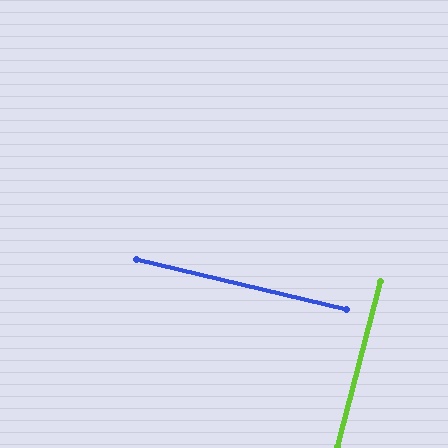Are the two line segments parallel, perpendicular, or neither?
Perpendicular — they meet at approximately 89°.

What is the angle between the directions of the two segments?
Approximately 89 degrees.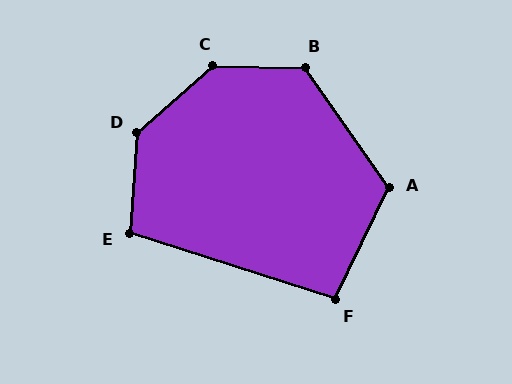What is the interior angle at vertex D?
Approximately 135 degrees (obtuse).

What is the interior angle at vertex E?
Approximately 104 degrees (obtuse).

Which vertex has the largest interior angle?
C, at approximately 137 degrees.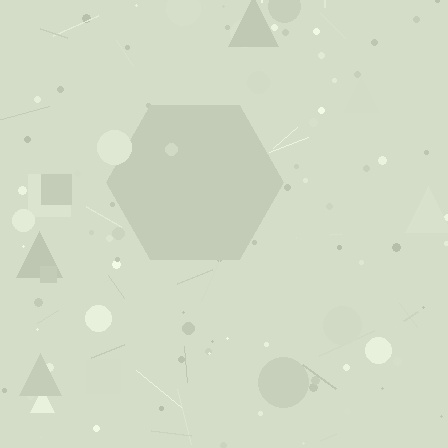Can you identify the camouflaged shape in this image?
The camouflaged shape is a hexagon.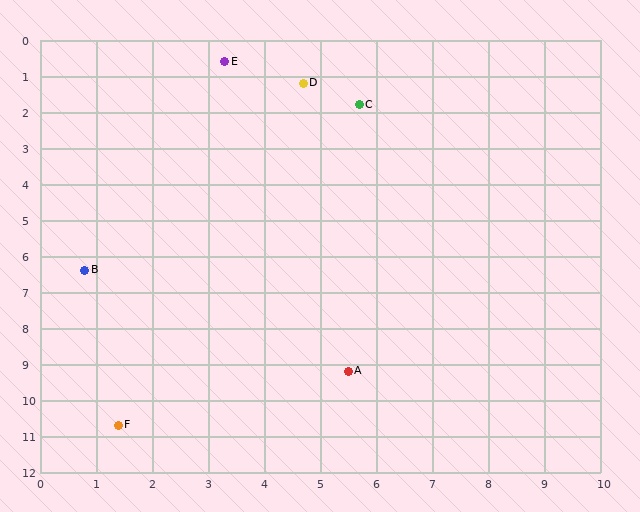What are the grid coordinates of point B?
Point B is at approximately (0.8, 6.4).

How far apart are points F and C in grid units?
Points F and C are about 9.9 grid units apart.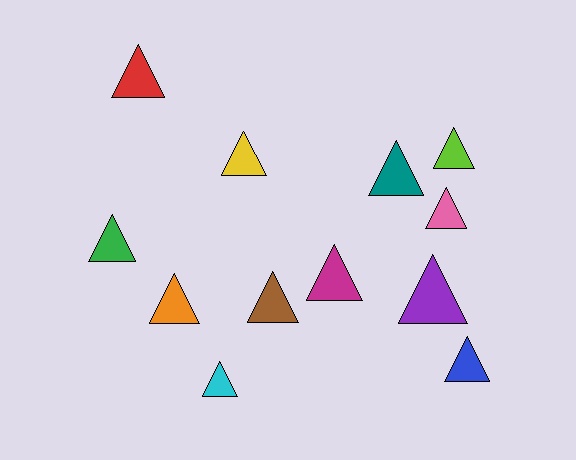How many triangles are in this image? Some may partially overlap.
There are 12 triangles.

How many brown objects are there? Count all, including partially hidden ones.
There is 1 brown object.